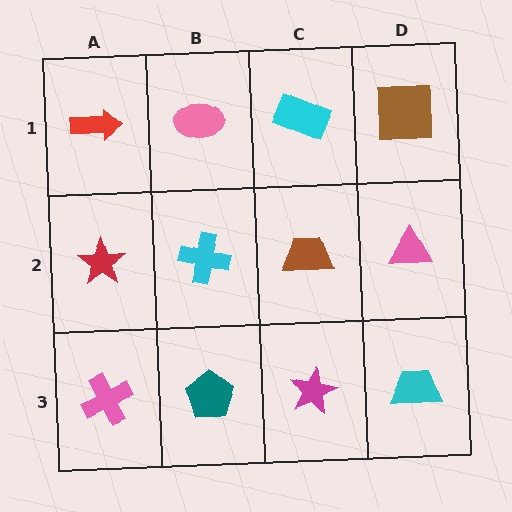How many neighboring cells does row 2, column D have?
3.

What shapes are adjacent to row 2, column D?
A brown square (row 1, column D), a cyan trapezoid (row 3, column D), a brown trapezoid (row 2, column C).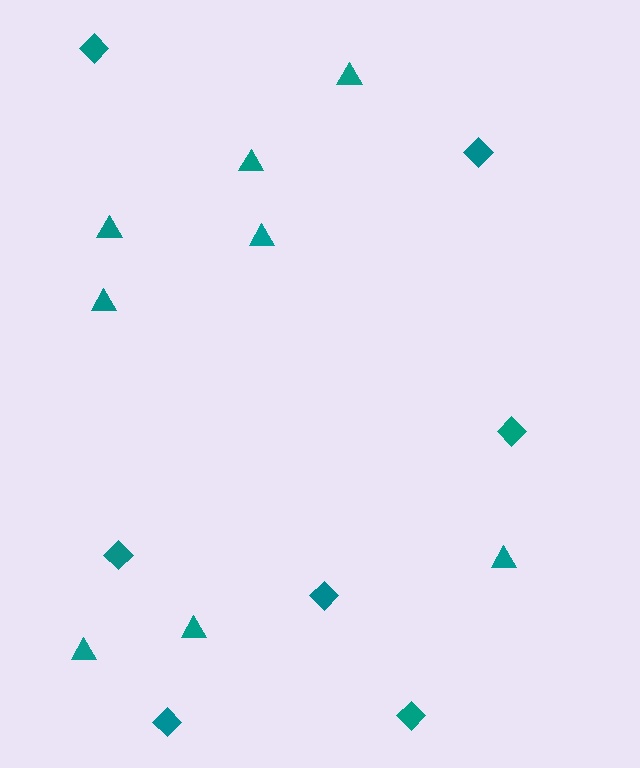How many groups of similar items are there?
There are 2 groups: one group of diamonds (7) and one group of triangles (8).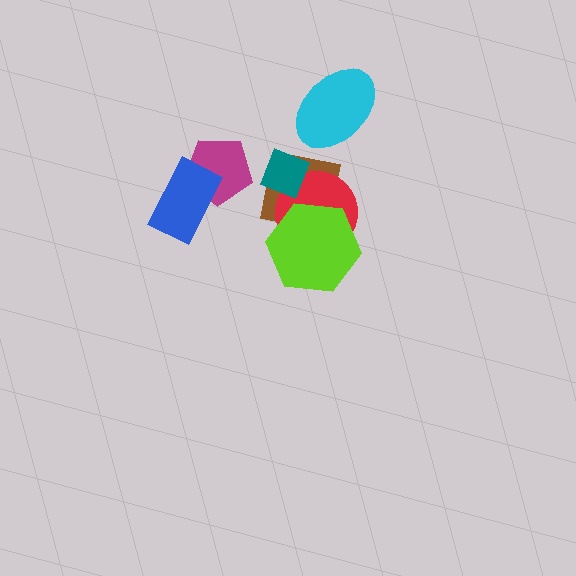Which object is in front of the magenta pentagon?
The blue rectangle is in front of the magenta pentagon.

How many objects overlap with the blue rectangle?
1 object overlaps with the blue rectangle.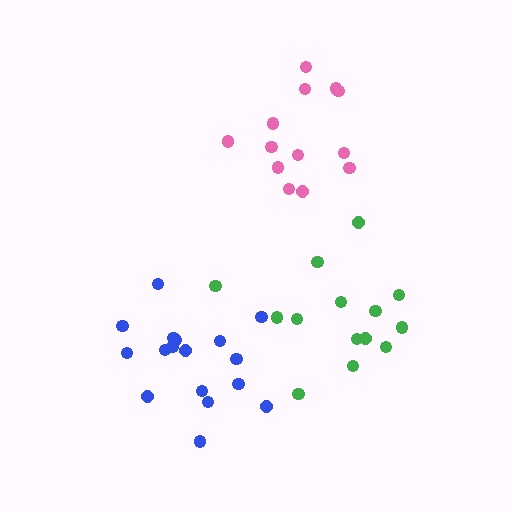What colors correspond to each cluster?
The clusters are colored: green, blue, pink.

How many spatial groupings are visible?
There are 3 spatial groupings.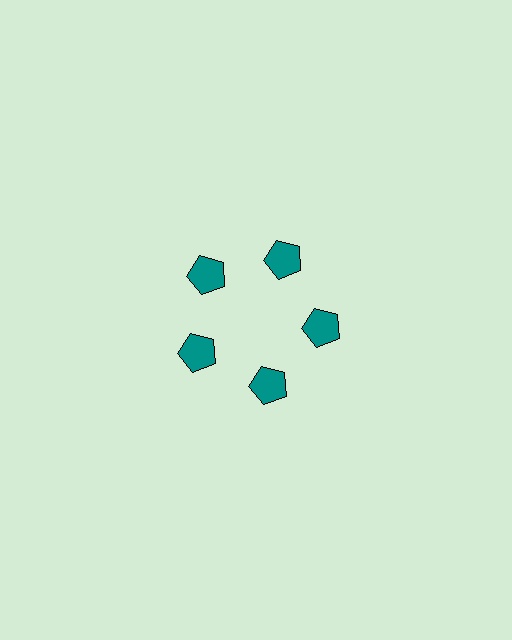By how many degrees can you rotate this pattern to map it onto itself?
The pattern maps onto itself every 72 degrees of rotation.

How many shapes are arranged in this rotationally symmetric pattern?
There are 5 shapes, arranged in 5 groups of 1.